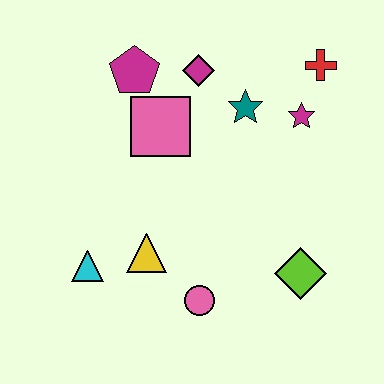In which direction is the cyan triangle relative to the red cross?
The cyan triangle is to the left of the red cross.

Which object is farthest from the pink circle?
The red cross is farthest from the pink circle.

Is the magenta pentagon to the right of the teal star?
No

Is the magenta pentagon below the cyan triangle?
No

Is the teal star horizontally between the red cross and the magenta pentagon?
Yes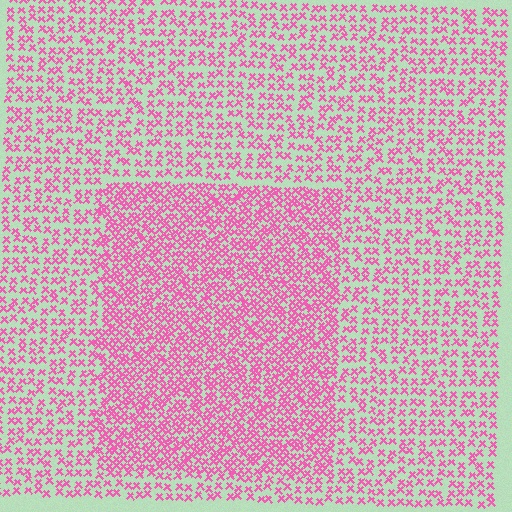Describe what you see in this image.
The image contains small pink elements arranged at two different densities. A rectangle-shaped region is visible where the elements are more densely packed than the surrounding area.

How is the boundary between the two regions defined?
The boundary is defined by a change in element density (approximately 1.8x ratio). All elements are the same color, size, and shape.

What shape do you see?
I see a rectangle.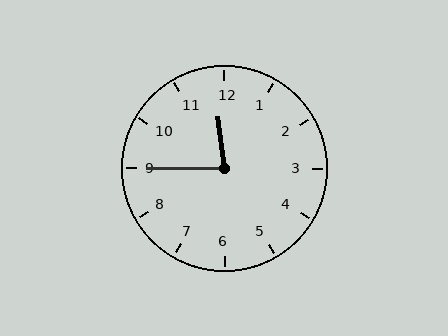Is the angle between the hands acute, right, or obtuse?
It is acute.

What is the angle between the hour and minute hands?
Approximately 82 degrees.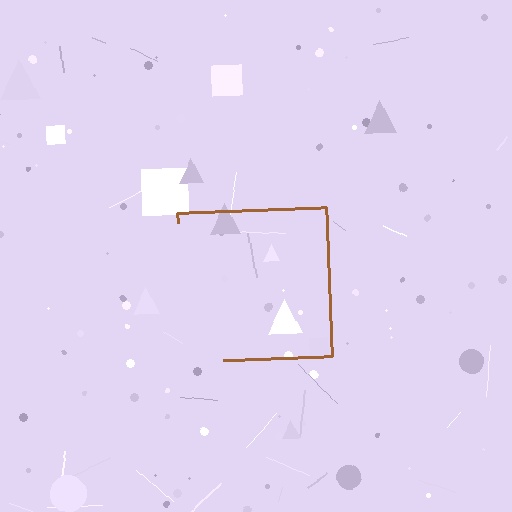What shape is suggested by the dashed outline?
The dashed outline suggests a square.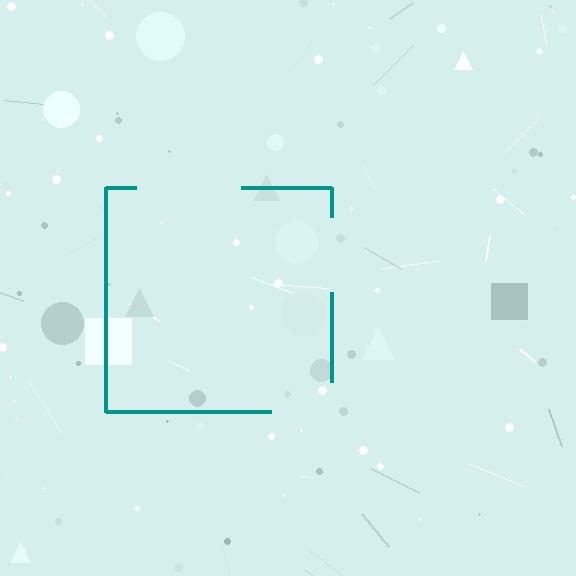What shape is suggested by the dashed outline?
The dashed outline suggests a square.